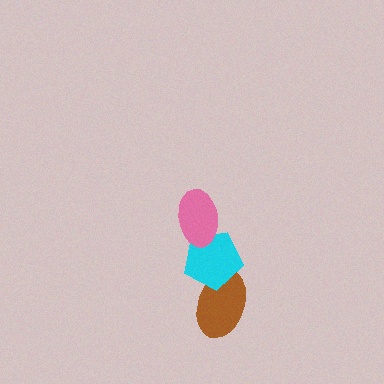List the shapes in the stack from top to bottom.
From top to bottom: the pink ellipse, the cyan pentagon, the brown ellipse.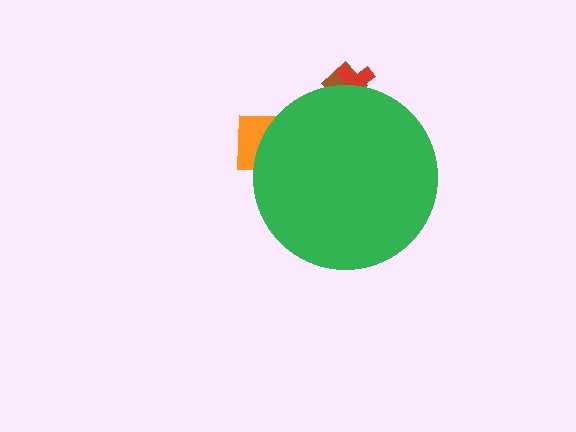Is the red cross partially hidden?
Yes, the red cross is partially hidden behind the green circle.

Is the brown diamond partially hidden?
Yes, the brown diamond is partially hidden behind the green circle.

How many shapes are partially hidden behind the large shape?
3 shapes are partially hidden.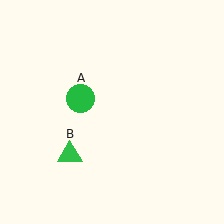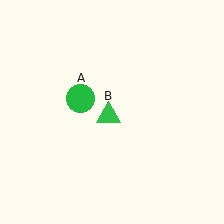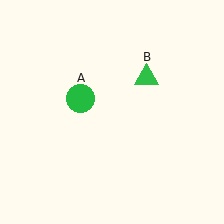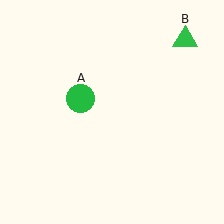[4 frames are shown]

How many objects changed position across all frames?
1 object changed position: green triangle (object B).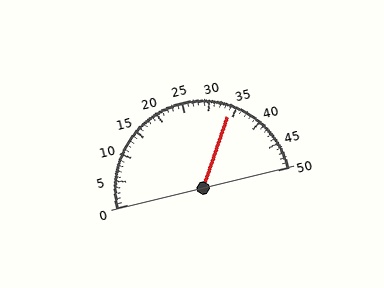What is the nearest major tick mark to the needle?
The nearest major tick mark is 35.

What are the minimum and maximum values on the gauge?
The gauge ranges from 0 to 50.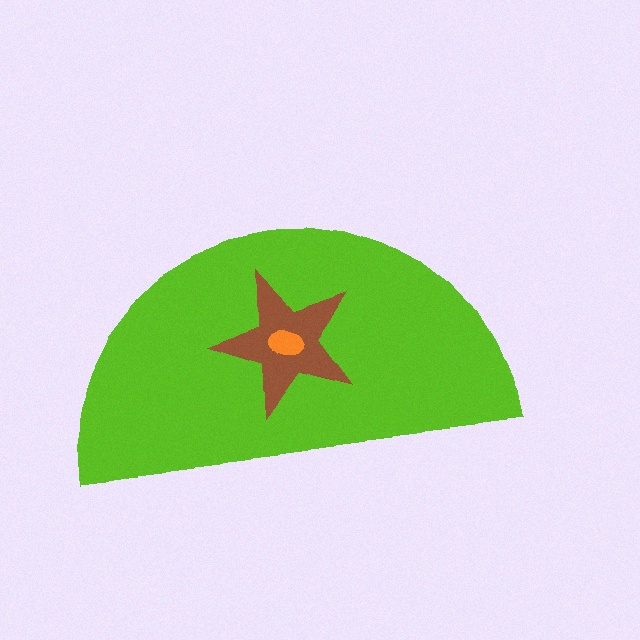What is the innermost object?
The orange ellipse.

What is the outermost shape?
The lime semicircle.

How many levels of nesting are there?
3.